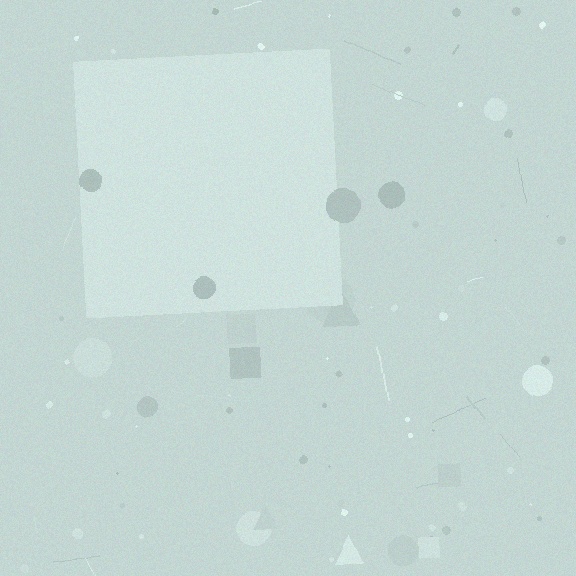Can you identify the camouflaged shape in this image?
The camouflaged shape is a square.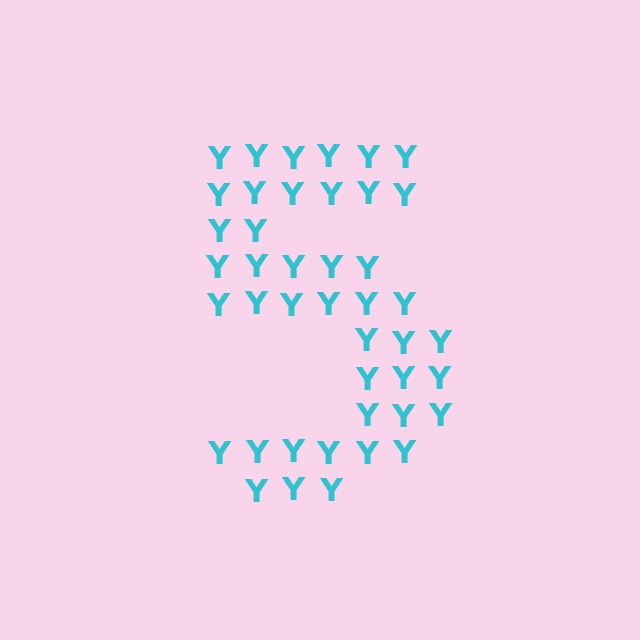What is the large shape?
The large shape is the digit 5.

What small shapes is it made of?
It is made of small letter Y's.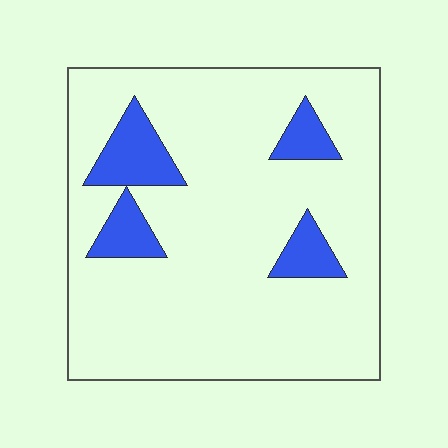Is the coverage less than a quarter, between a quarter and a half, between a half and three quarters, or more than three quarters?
Less than a quarter.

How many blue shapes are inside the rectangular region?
4.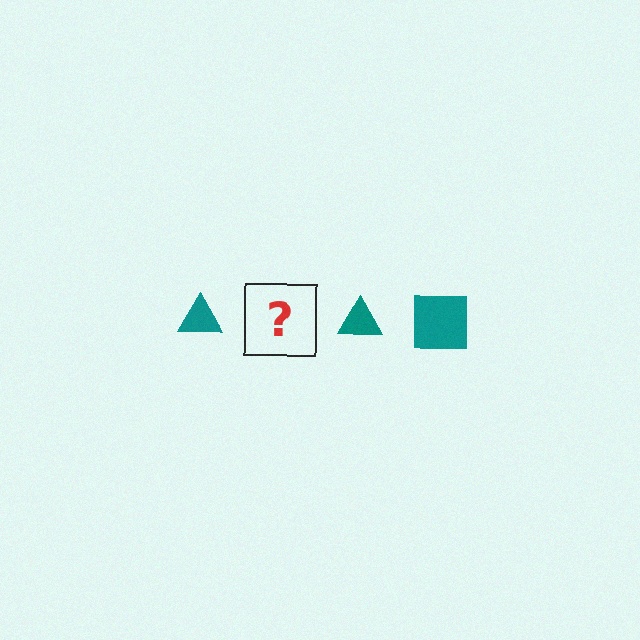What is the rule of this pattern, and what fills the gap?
The rule is that the pattern cycles through triangle, square shapes in teal. The gap should be filled with a teal square.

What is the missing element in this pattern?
The missing element is a teal square.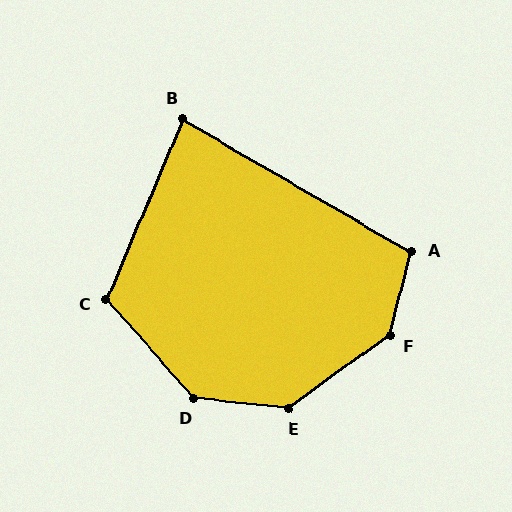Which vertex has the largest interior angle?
F, at approximately 140 degrees.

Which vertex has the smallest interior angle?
B, at approximately 83 degrees.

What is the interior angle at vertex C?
Approximately 116 degrees (obtuse).